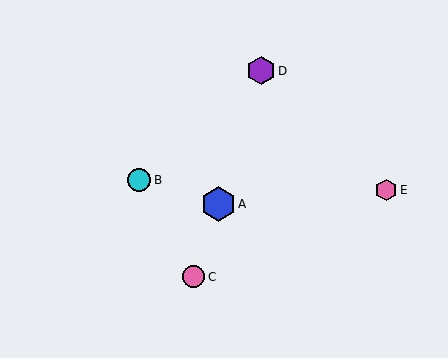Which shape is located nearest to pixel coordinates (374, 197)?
The pink hexagon (labeled E) at (386, 190) is nearest to that location.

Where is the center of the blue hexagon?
The center of the blue hexagon is at (218, 204).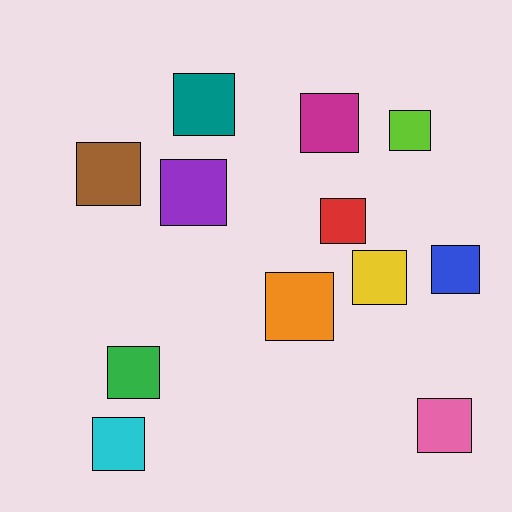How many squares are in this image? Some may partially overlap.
There are 12 squares.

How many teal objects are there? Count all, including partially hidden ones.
There is 1 teal object.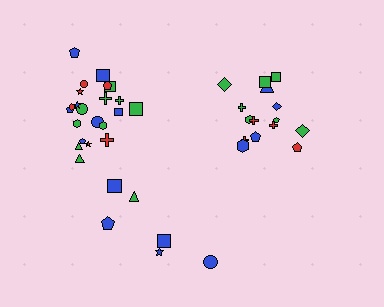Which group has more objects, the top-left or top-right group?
The top-left group.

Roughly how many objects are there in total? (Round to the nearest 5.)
Roughly 45 objects in total.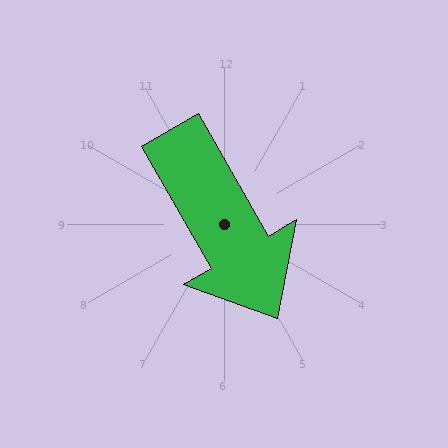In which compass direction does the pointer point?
Southeast.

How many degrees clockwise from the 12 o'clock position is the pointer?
Approximately 150 degrees.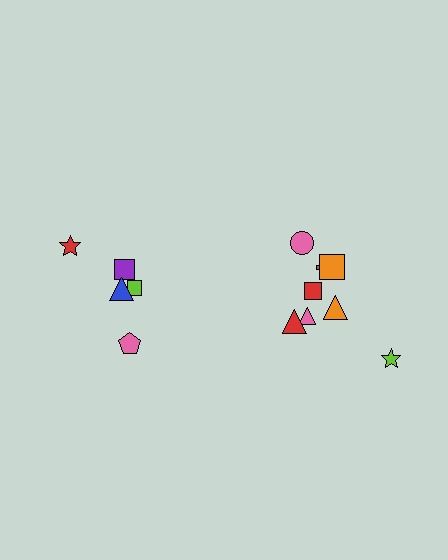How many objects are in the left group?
There are 5 objects.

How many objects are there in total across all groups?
There are 13 objects.